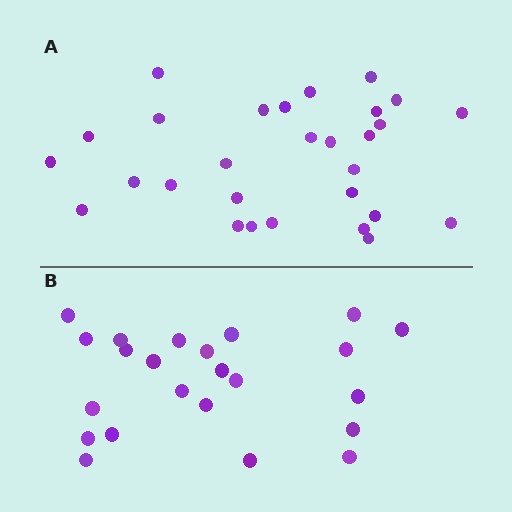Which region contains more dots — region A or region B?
Region A (the top region) has more dots.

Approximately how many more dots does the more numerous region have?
Region A has about 6 more dots than region B.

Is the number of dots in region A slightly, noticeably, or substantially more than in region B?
Region A has noticeably more, but not dramatically so. The ratio is roughly 1.3 to 1.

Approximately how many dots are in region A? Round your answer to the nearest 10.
About 30 dots. (The exact count is 29, which rounds to 30.)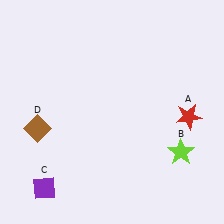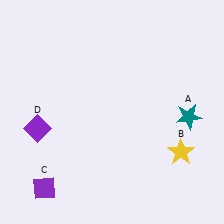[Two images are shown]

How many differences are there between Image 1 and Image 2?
There are 3 differences between the two images.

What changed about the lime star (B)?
In Image 1, B is lime. In Image 2, it changed to yellow.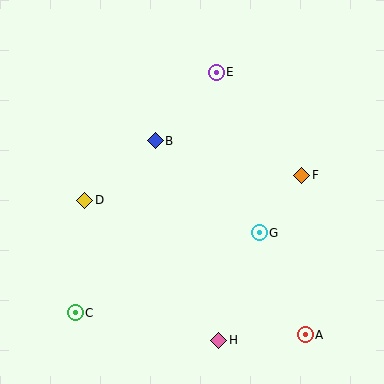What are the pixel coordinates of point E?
Point E is at (216, 72).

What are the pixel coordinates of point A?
Point A is at (305, 335).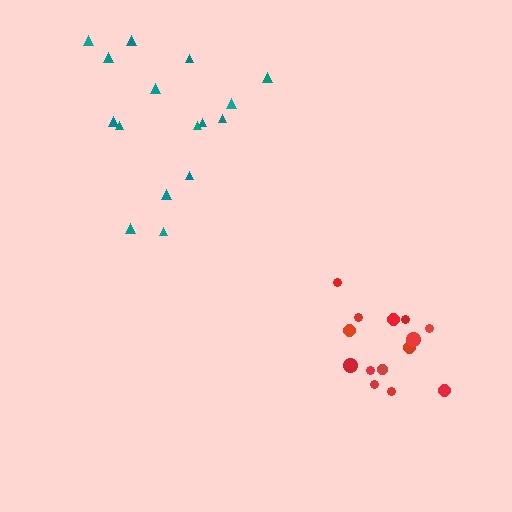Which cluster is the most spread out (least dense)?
Teal.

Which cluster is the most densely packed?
Red.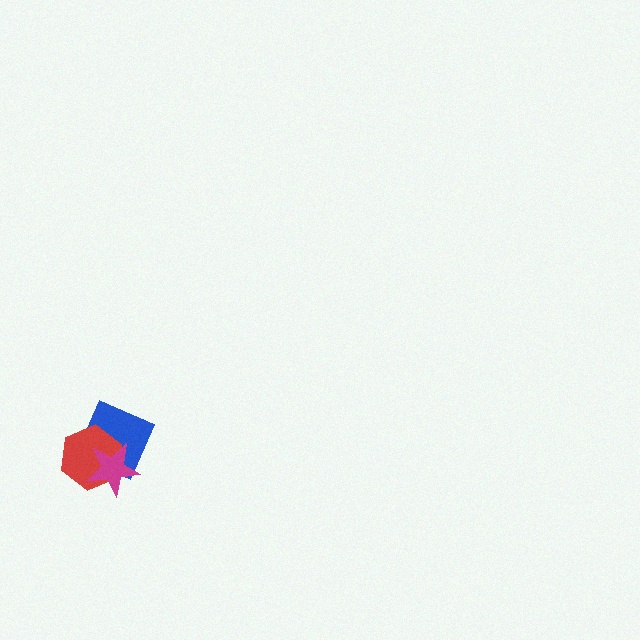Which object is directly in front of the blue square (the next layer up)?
The red hexagon is directly in front of the blue square.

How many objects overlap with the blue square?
2 objects overlap with the blue square.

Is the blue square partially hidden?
Yes, it is partially covered by another shape.